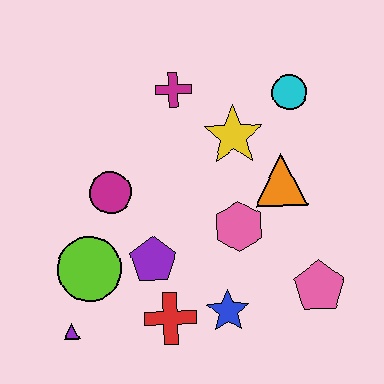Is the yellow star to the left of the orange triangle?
Yes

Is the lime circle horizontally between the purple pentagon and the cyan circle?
No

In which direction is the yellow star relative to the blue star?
The yellow star is above the blue star.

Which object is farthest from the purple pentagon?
The cyan circle is farthest from the purple pentagon.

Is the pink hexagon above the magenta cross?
No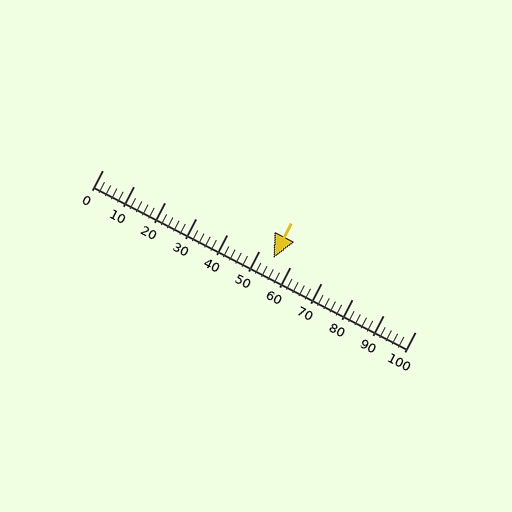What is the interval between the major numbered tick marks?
The major tick marks are spaced 10 units apart.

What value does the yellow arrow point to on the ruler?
The yellow arrow points to approximately 55.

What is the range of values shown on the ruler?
The ruler shows values from 0 to 100.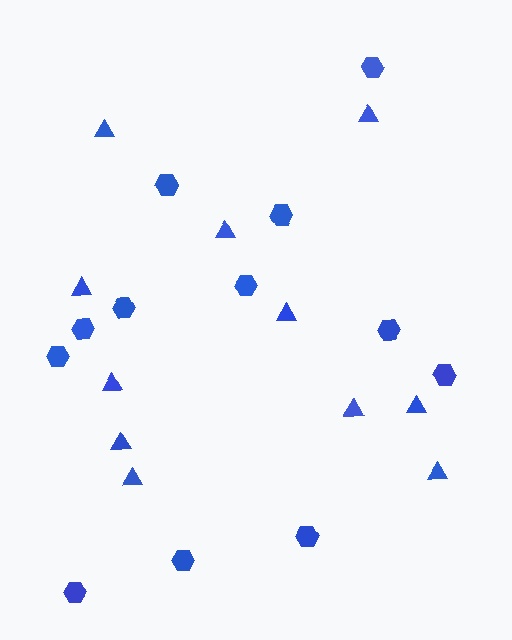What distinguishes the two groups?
There are 2 groups: one group of hexagons (12) and one group of triangles (11).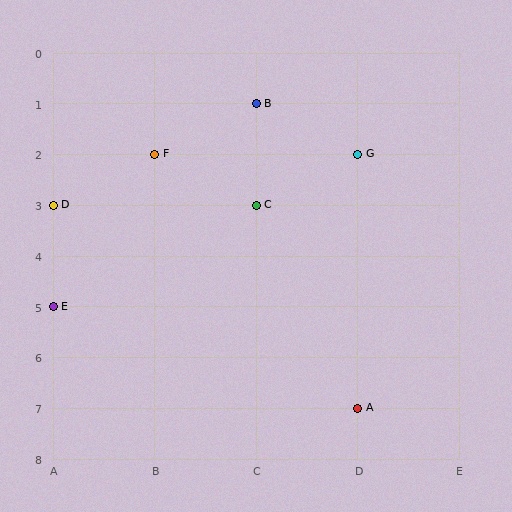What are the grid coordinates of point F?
Point F is at grid coordinates (B, 2).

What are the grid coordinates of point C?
Point C is at grid coordinates (C, 3).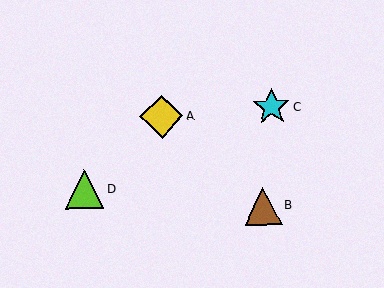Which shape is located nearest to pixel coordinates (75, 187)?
The lime triangle (labeled D) at (85, 189) is nearest to that location.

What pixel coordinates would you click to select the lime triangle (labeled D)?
Click at (85, 189) to select the lime triangle D.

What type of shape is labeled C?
Shape C is a cyan star.